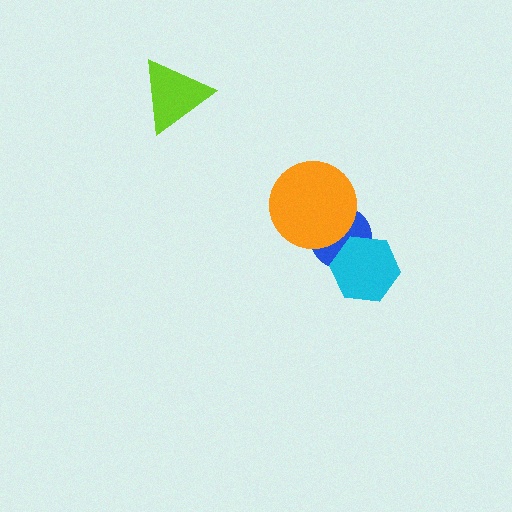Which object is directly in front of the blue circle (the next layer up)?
The orange circle is directly in front of the blue circle.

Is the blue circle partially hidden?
Yes, it is partially covered by another shape.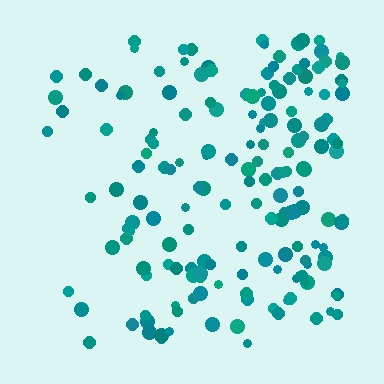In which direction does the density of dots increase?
From left to right, with the right side densest.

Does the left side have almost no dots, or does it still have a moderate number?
Still a moderate number, just noticeably fewer than the right.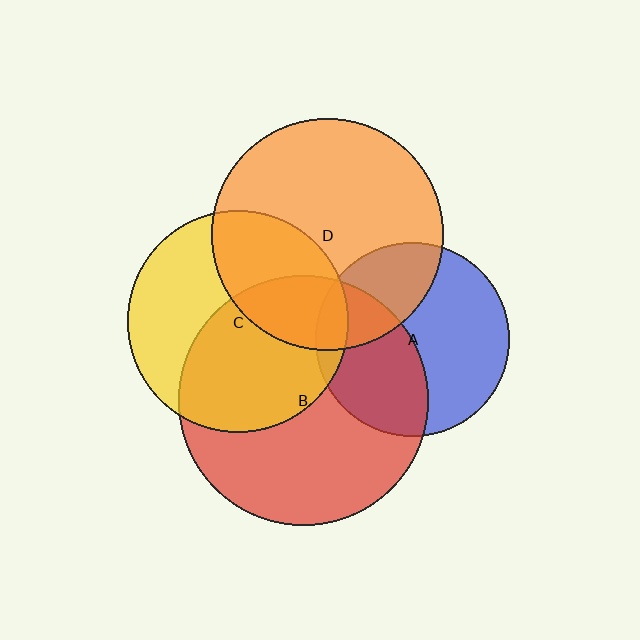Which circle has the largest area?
Circle B (red).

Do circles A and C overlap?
Yes.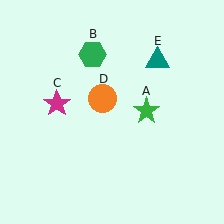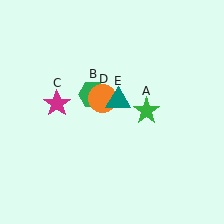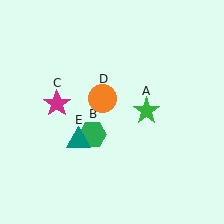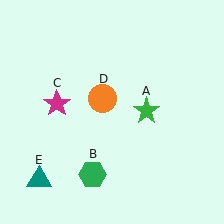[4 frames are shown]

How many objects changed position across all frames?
2 objects changed position: green hexagon (object B), teal triangle (object E).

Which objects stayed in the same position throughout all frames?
Green star (object A) and magenta star (object C) and orange circle (object D) remained stationary.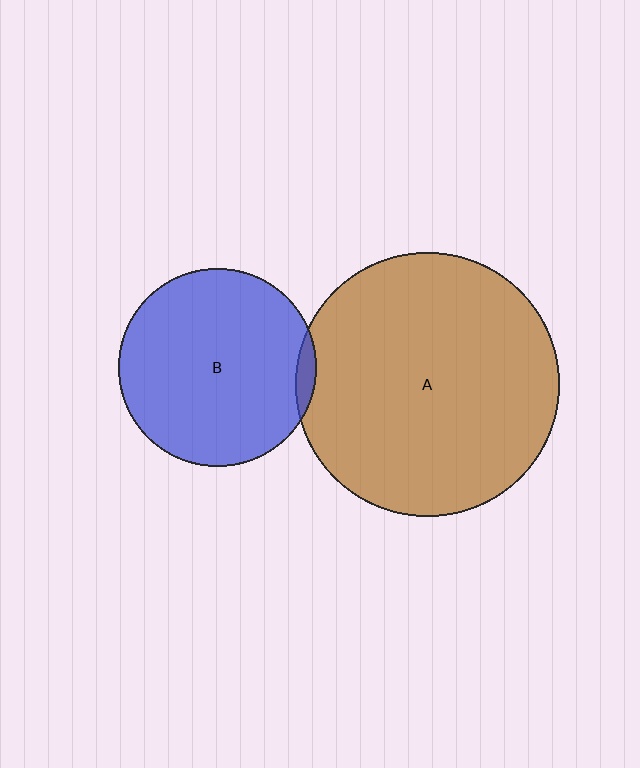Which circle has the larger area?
Circle A (brown).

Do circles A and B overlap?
Yes.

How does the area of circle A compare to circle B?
Approximately 1.8 times.